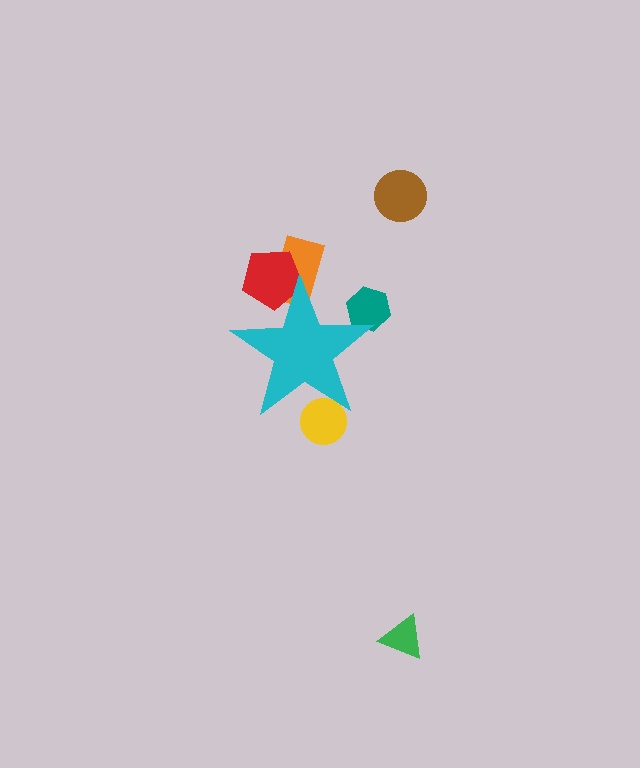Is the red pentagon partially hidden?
Yes, the red pentagon is partially hidden behind the cyan star.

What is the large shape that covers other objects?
A cyan star.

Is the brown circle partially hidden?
No, the brown circle is fully visible.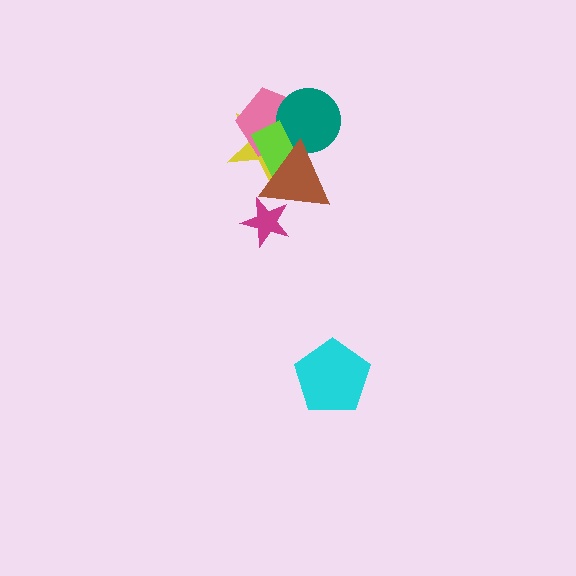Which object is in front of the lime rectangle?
The brown triangle is in front of the lime rectangle.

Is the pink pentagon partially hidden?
Yes, it is partially covered by another shape.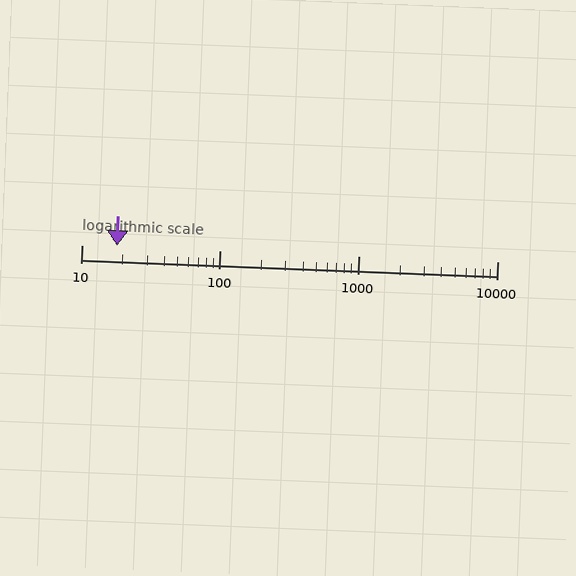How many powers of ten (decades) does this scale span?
The scale spans 3 decades, from 10 to 10000.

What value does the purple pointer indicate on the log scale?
The pointer indicates approximately 18.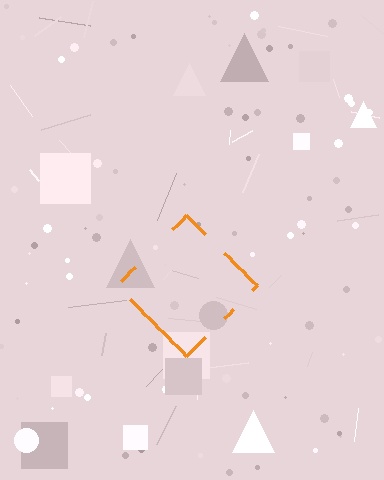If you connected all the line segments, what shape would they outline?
They would outline a diamond.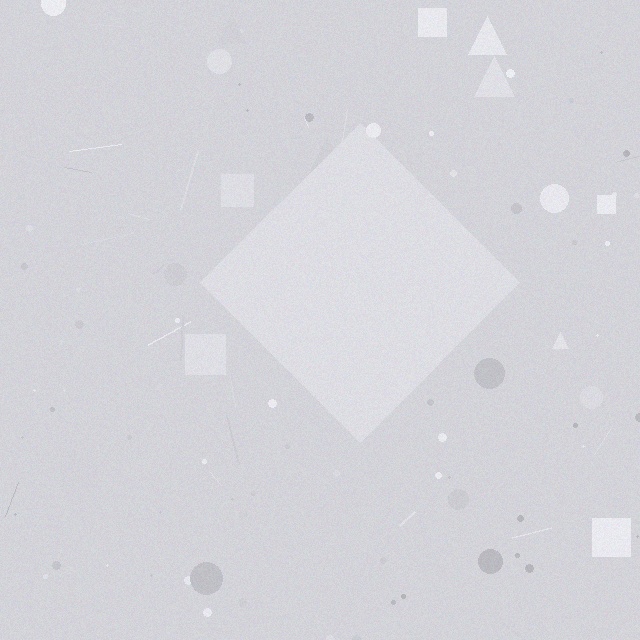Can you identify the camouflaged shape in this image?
The camouflaged shape is a diamond.